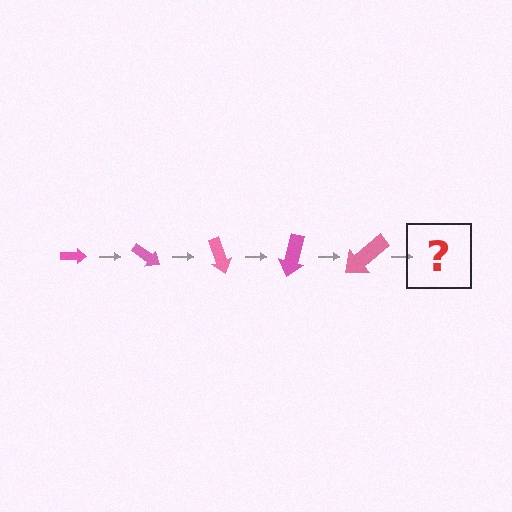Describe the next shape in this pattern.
It should be an arrow, larger than the previous one and rotated 175 degrees from the start.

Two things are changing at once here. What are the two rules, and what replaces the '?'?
The two rules are that the arrow grows larger each step and it rotates 35 degrees each step. The '?' should be an arrow, larger than the previous one and rotated 175 degrees from the start.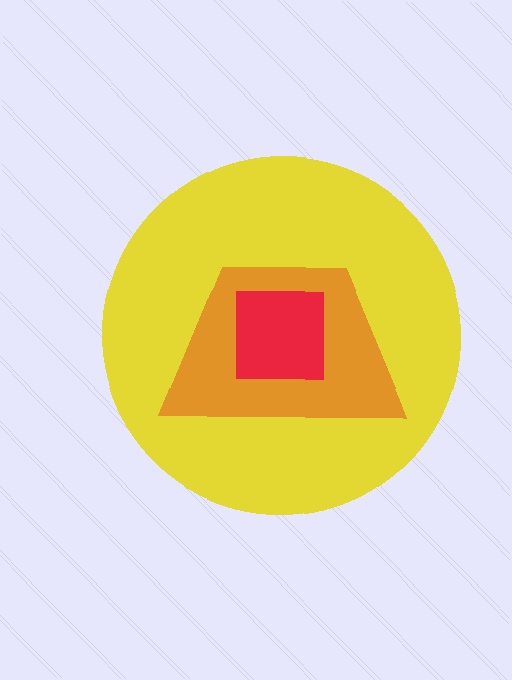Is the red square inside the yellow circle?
Yes.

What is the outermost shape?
The yellow circle.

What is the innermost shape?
The red square.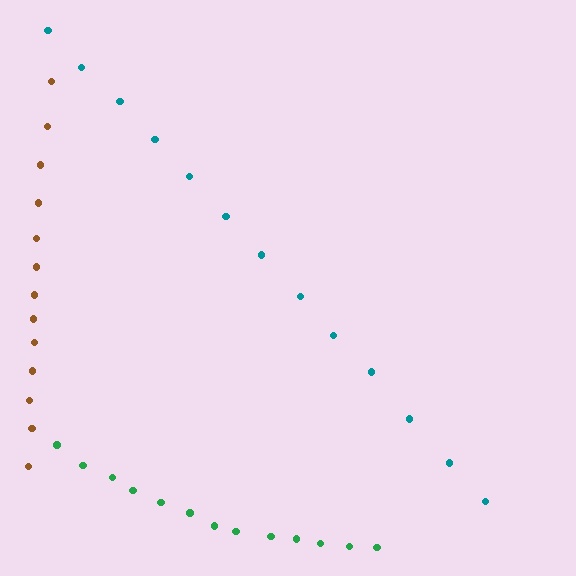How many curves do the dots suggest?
There are 3 distinct paths.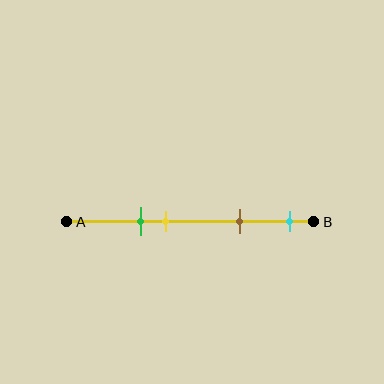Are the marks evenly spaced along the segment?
No, the marks are not evenly spaced.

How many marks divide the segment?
There are 4 marks dividing the segment.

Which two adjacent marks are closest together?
The green and yellow marks are the closest adjacent pair.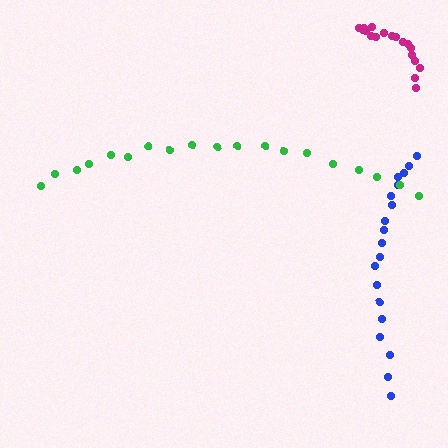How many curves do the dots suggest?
There are 3 distinct paths.